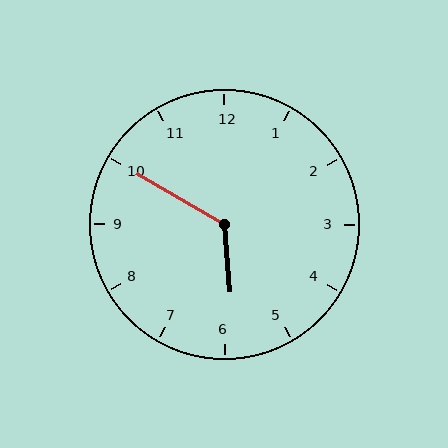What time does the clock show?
5:50.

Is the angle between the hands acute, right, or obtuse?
It is obtuse.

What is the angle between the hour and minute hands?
Approximately 125 degrees.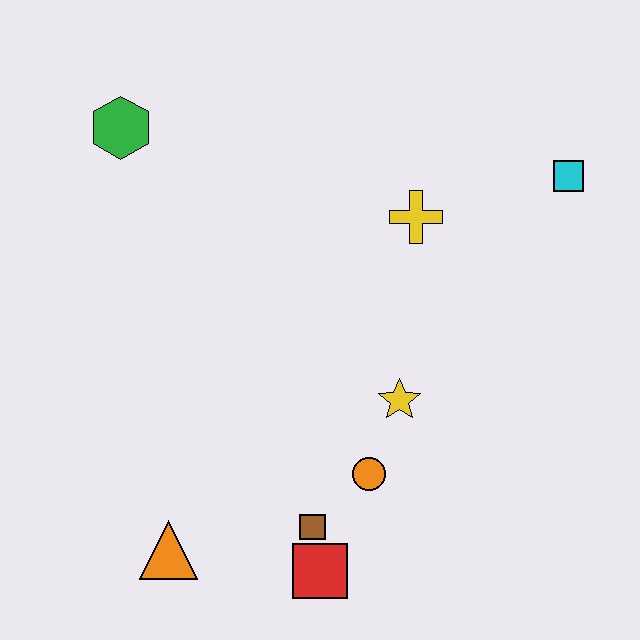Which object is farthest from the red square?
The green hexagon is farthest from the red square.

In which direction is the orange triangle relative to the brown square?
The orange triangle is to the left of the brown square.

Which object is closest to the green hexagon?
The yellow cross is closest to the green hexagon.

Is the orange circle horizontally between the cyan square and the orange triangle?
Yes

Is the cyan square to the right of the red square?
Yes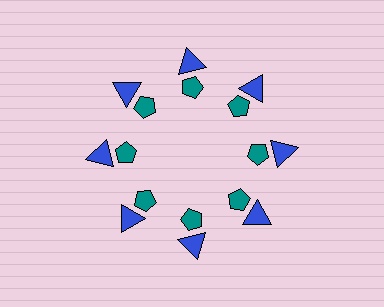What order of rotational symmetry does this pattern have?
This pattern has 8-fold rotational symmetry.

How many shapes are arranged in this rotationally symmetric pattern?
There are 16 shapes, arranged in 8 groups of 2.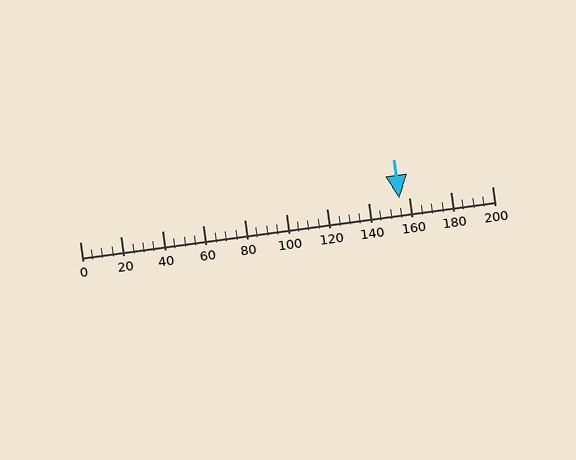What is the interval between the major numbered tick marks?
The major tick marks are spaced 20 units apart.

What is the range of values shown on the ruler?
The ruler shows values from 0 to 200.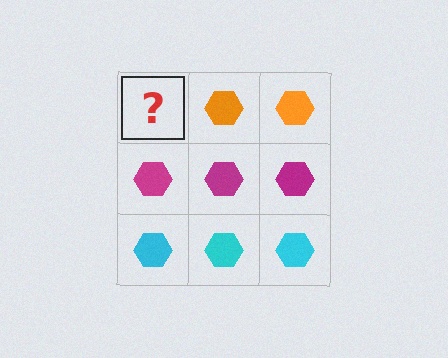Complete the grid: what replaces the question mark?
The question mark should be replaced with an orange hexagon.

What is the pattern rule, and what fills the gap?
The rule is that each row has a consistent color. The gap should be filled with an orange hexagon.